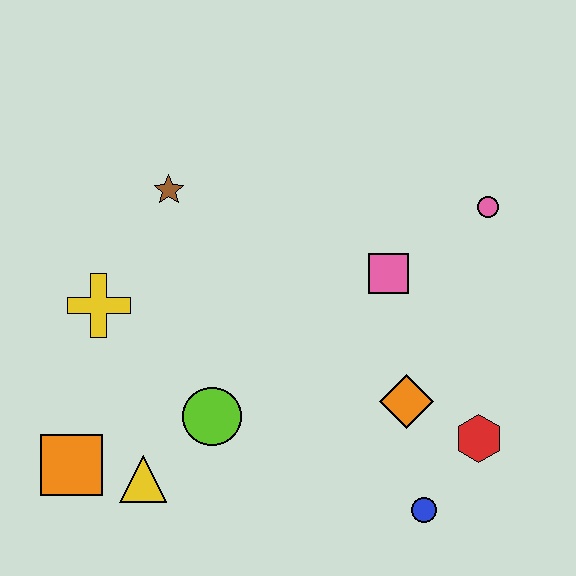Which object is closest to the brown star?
The yellow cross is closest to the brown star.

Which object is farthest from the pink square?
The orange square is farthest from the pink square.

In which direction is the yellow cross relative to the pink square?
The yellow cross is to the left of the pink square.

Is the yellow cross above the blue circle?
Yes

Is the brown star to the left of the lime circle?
Yes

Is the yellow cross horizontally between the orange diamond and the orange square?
Yes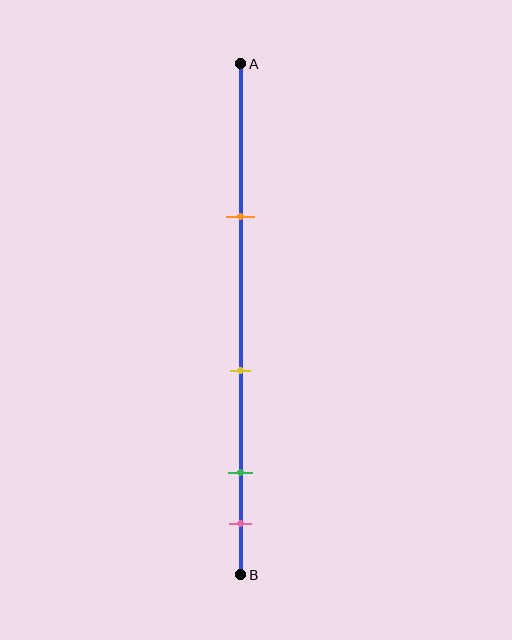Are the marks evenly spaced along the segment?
No, the marks are not evenly spaced.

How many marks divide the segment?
There are 4 marks dividing the segment.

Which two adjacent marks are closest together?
The green and pink marks are the closest adjacent pair.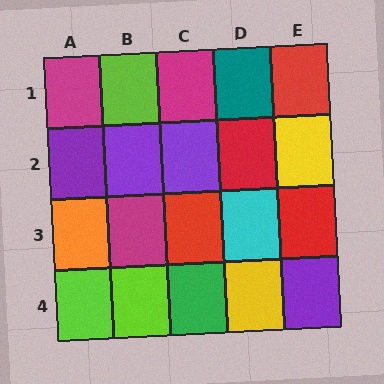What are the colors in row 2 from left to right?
Purple, purple, purple, red, yellow.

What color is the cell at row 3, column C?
Red.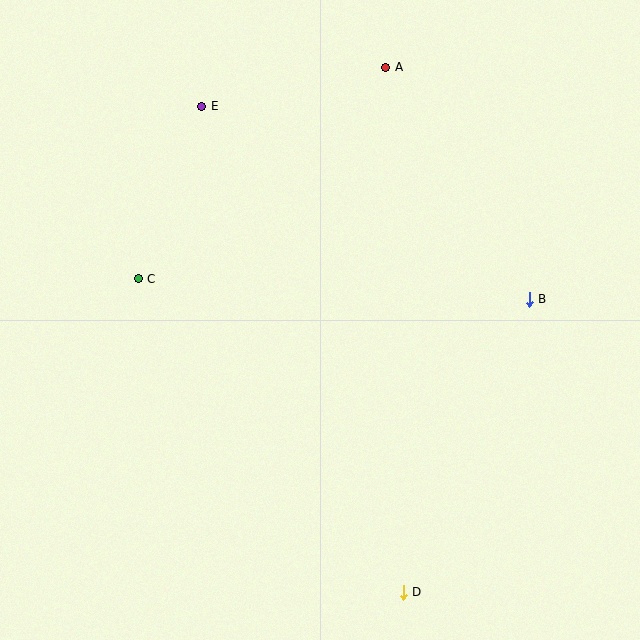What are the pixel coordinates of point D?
Point D is at (403, 592).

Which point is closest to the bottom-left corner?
Point C is closest to the bottom-left corner.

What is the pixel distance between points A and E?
The distance between A and E is 188 pixels.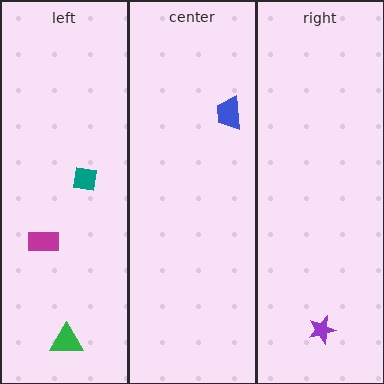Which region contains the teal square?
The left region.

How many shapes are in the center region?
1.